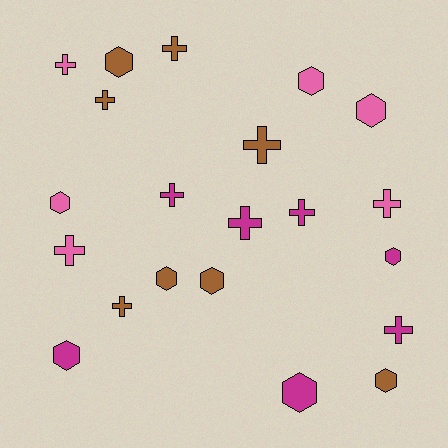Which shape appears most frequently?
Cross, with 11 objects.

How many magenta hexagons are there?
There are 3 magenta hexagons.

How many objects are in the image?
There are 21 objects.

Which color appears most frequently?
Brown, with 8 objects.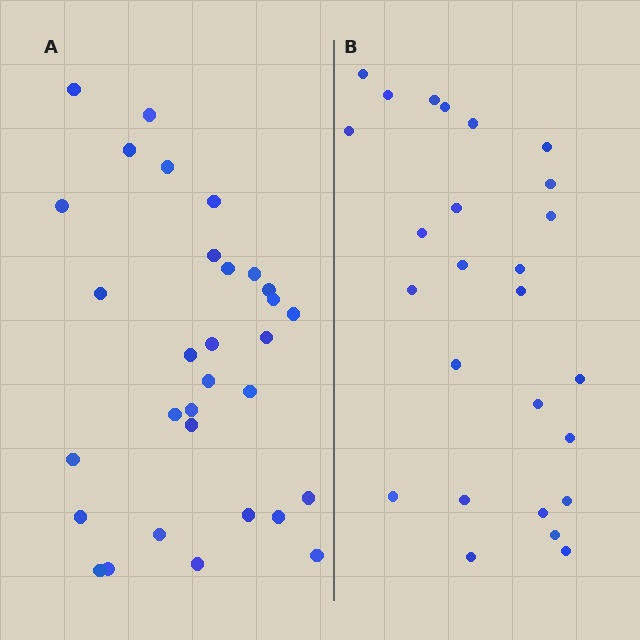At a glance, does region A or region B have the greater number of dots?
Region A (the left region) has more dots.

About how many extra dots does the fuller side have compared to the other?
Region A has about 5 more dots than region B.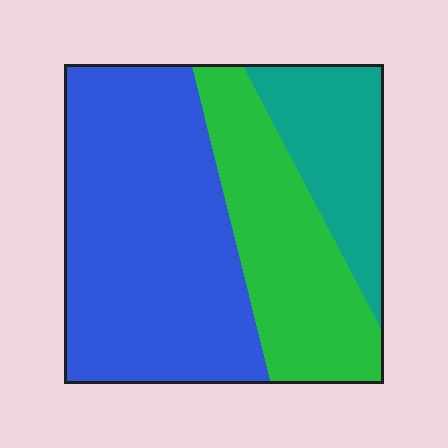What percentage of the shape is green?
Green covers roughly 30% of the shape.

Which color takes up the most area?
Blue, at roughly 50%.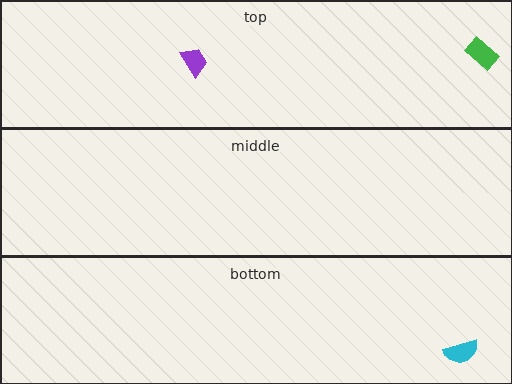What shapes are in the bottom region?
The cyan semicircle.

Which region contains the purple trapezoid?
The top region.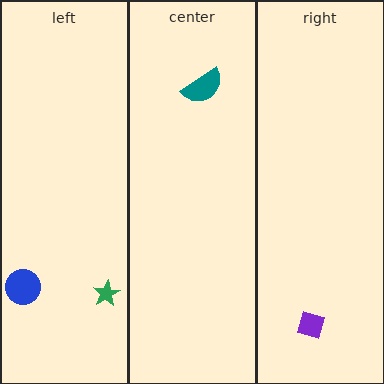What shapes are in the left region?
The green star, the blue circle.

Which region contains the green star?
The left region.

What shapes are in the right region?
The purple diamond.